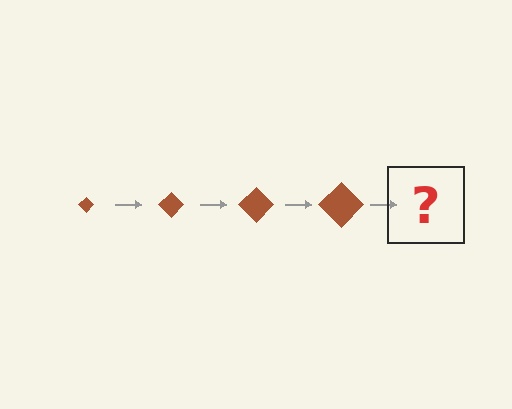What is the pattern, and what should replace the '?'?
The pattern is that the diamond gets progressively larger each step. The '?' should be a brown diamond, larger than the previous one.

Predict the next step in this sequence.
The next step is a brown diamond, larger than the previous one.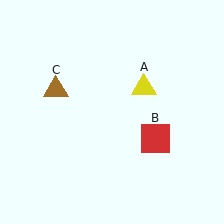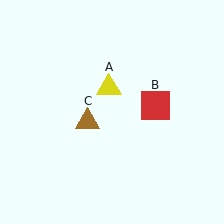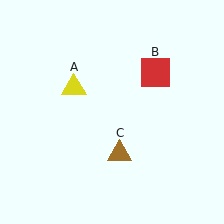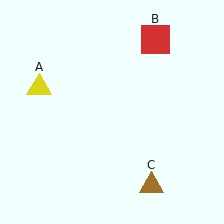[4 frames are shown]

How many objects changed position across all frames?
3 objects changed position: yellow triangle (object A), red square (object B), brown triangle (object C).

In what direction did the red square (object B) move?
The red square (object B) moved up.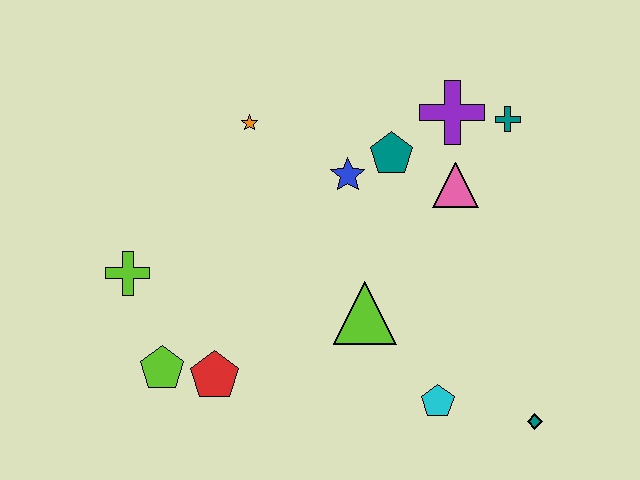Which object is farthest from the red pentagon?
The teal cross is farthest from the red pentagon.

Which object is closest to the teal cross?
The purple cross is closest to the teal cross.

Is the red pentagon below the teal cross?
Yes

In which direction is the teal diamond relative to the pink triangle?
The teal diamond is below the pink triangle.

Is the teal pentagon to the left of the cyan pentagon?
Yes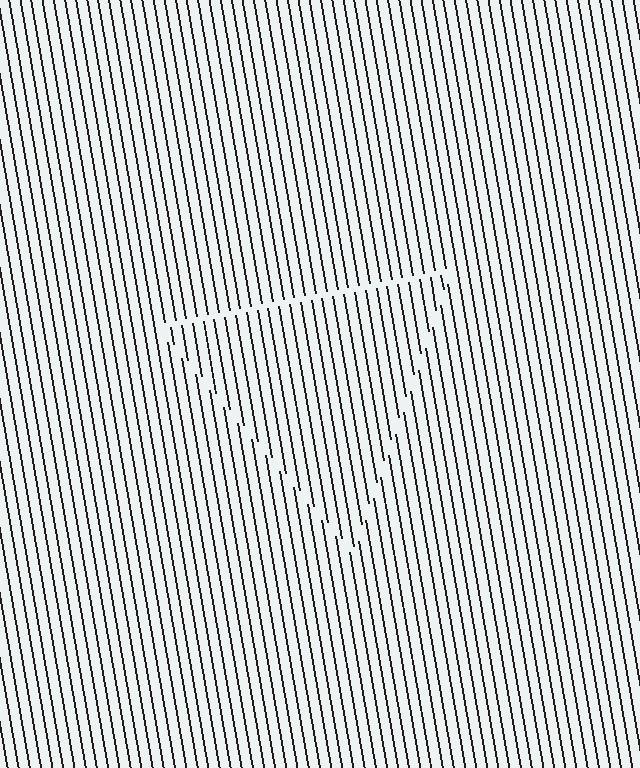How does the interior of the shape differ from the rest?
The interior of the shape contains the same grating, shifted by half a period — the contour is defined by the phase discontinuity where line-ends from the inner and outer gratings abut.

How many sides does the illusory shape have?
3 sides — the line-ends trace a triangle.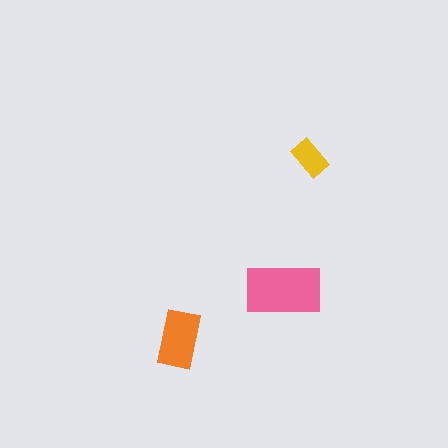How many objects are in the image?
There are 3 objects in the image.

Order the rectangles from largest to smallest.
the pink one, the orange one, the yellow one.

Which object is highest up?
The yellow rectangle is topmost.